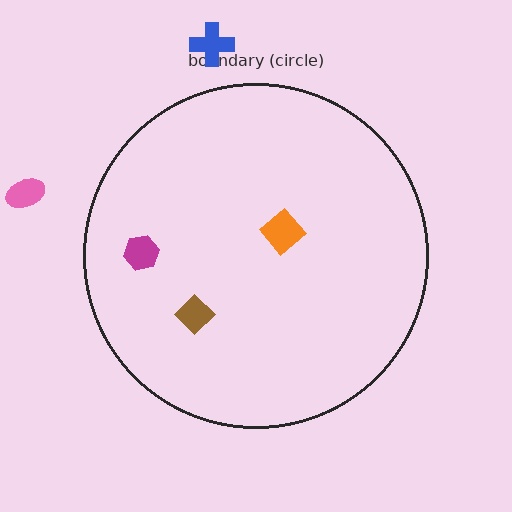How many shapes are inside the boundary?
3 inside, 2 outside.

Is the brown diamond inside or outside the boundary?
Inside.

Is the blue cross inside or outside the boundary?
Outside.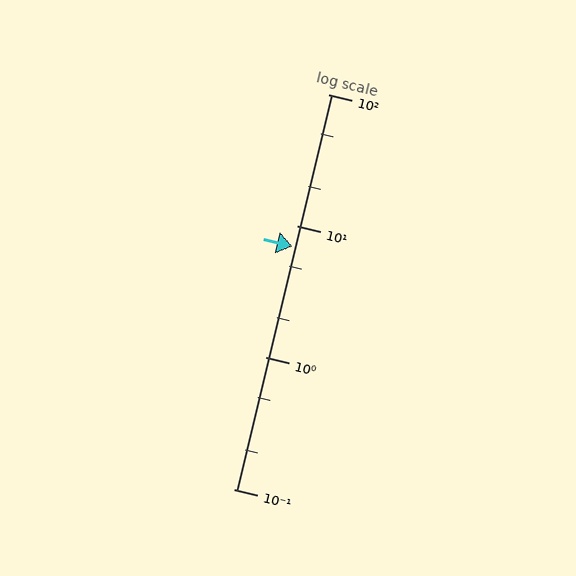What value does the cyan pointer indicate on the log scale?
The pointer indicates approximately 7.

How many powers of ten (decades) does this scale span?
The scale spans 3 decades, from 0.1 to 100.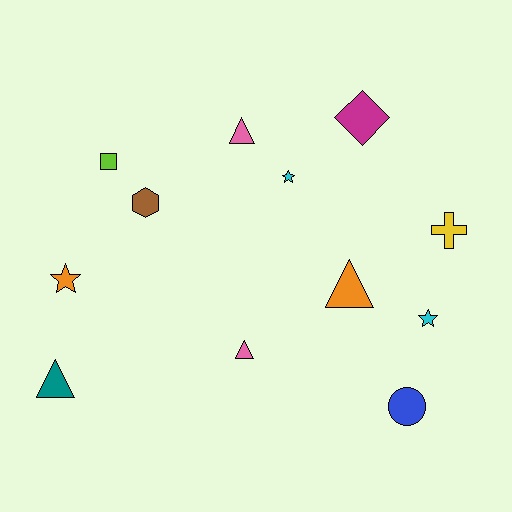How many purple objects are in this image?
There are no purple objects.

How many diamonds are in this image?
There is 1 diamond.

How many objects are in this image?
There are 12 objects.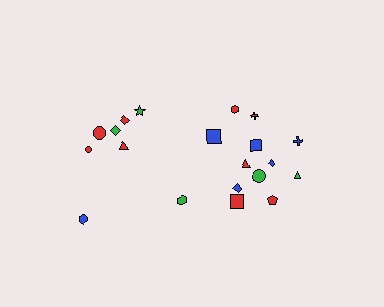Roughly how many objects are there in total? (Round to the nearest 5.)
Roughly 20 objects in total.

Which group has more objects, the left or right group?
The right group.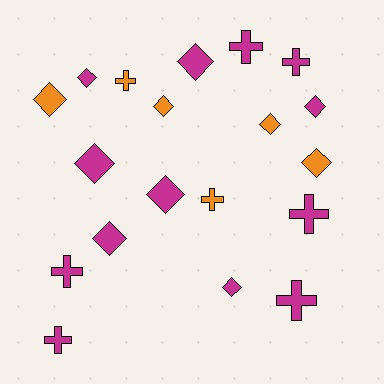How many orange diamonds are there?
There are 4 orange diamonds.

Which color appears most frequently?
Magenta, with 13 objects.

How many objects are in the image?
There are 19 objects.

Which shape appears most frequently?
Diamond, with 11 objects.